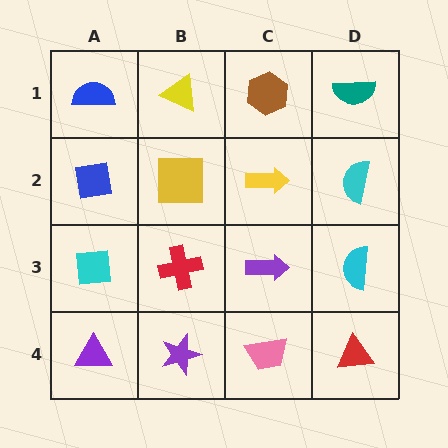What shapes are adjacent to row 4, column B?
A red cross (row 3, column B), a purple triangle (row 4, column A), a pink trapezoid (row 4, column C).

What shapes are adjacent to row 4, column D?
A cyan semicircle (row 3, column D), a pink trapezoid (row 4, column C).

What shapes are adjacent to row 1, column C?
A yellow arrow (row 2, column C), a yellow triangle (row 1, column B), a teal semicircle (row 1, column D).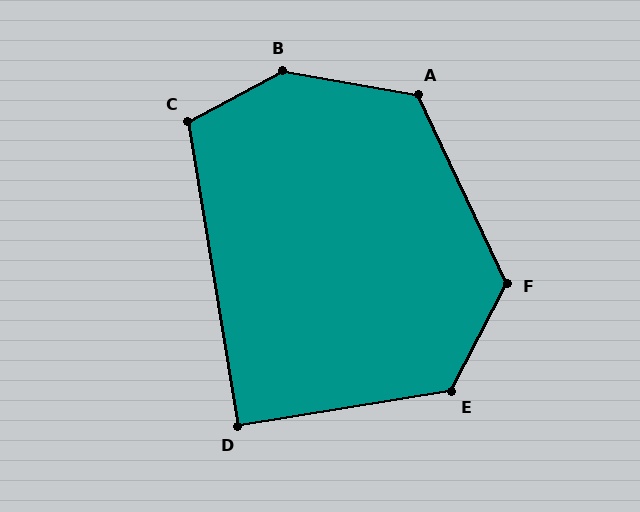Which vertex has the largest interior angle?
B, at approximately 142 degrees.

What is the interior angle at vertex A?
Approximately 125 degrees (obtuse).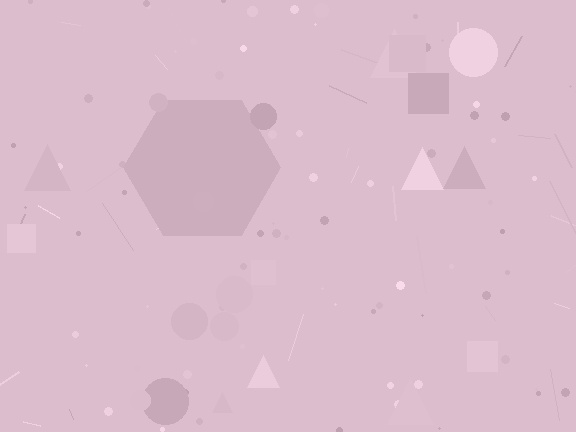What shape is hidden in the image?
A hexagon is hidden in the image.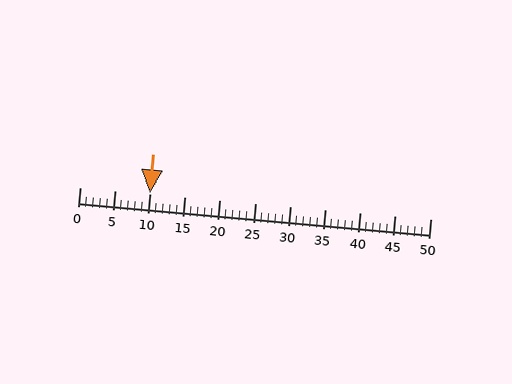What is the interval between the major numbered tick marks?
The major tick marks are spaced 5 units apart.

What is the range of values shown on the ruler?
The ruler shows values from 0 to 50.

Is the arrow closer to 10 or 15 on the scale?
The arrow is closer to 10.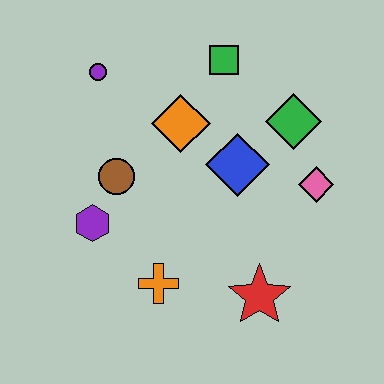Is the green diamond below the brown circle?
No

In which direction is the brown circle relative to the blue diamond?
The brown circle is to the left of the blue diamond.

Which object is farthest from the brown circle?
The pink diamond is farthest from the brown circle.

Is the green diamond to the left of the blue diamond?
No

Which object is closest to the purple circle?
The orange diamond is closest to the purple circle.